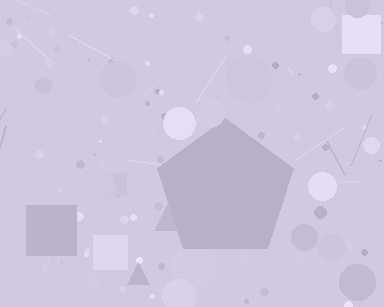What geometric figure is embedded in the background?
A pentagon is embedded in the background.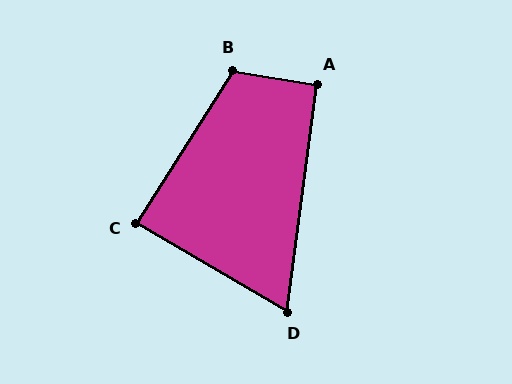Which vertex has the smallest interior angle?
D, at approximately 67 degrees.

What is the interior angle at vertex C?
Approximately 88 degrees (approximately right).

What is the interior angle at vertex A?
Approximately 92 degrees (approximately right).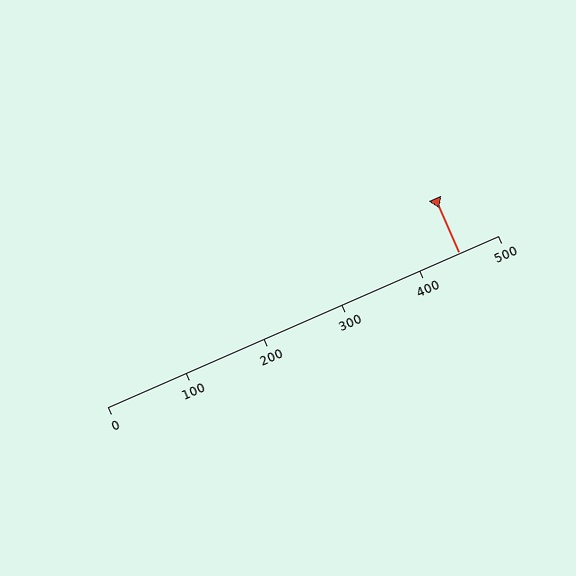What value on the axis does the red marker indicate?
The marker indicates approximately 450.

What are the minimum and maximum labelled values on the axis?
The axis runs from 0 to 500.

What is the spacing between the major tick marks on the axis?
The major ticks are spaced 100 apart.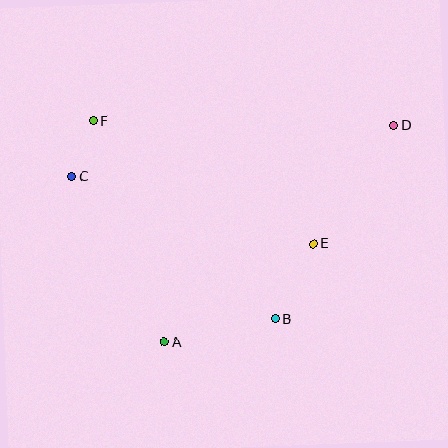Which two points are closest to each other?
Points C and F are closest to each other.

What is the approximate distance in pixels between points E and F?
The distance between E and F is approximately 252 pixels.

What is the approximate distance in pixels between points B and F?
The distance between B and F is approximately 269 pixels.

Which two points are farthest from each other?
Points C and D are farthest from each other.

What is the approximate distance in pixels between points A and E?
The distance between A and E is approximately 178 pixels.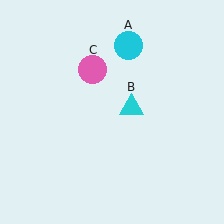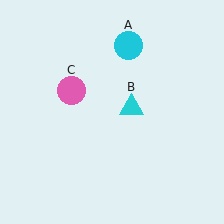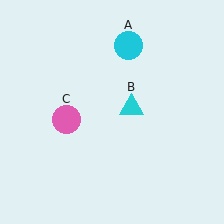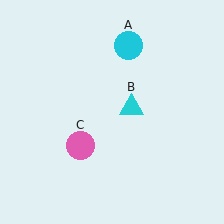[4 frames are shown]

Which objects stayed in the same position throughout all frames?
Cyan circle (object A) and cyan triangle (object B) remained stationary.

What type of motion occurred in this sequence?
The pink circle (object C) rotated counterclockwise around the center of the scene.